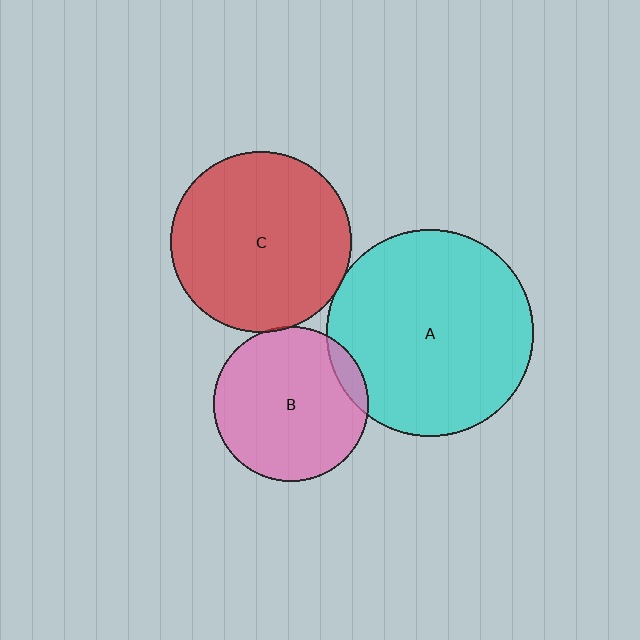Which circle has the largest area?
Circle A (cyan).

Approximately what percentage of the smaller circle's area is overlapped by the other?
Approximately 10%.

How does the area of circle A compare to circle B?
Approximately 1.8 times.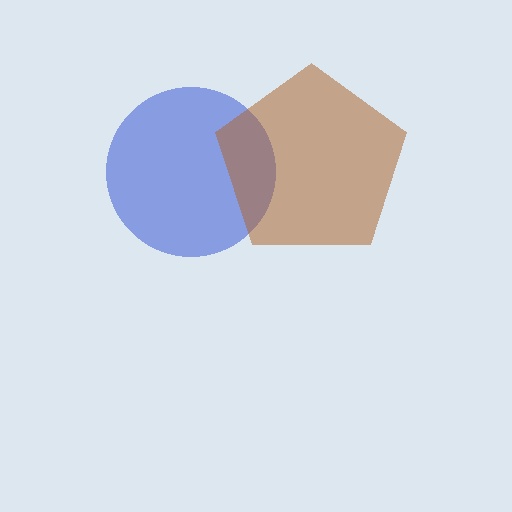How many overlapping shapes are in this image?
There are 2 overlapping shapes in the image.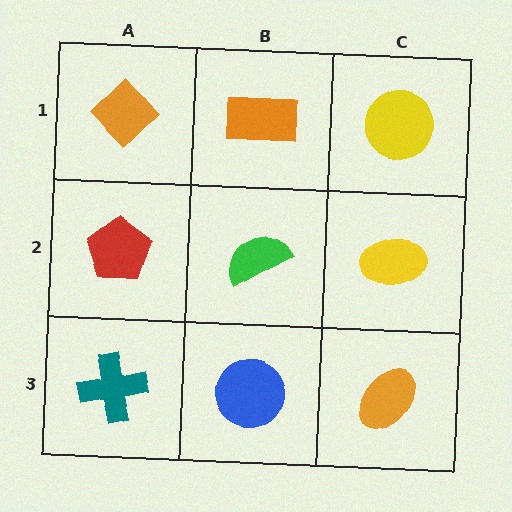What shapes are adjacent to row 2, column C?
A yellow circle (row 1, column C), an orange ellipse (row 3, column C), a green semicircle (row 2, column B).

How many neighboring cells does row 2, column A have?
3.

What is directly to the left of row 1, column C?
An orange rectangle.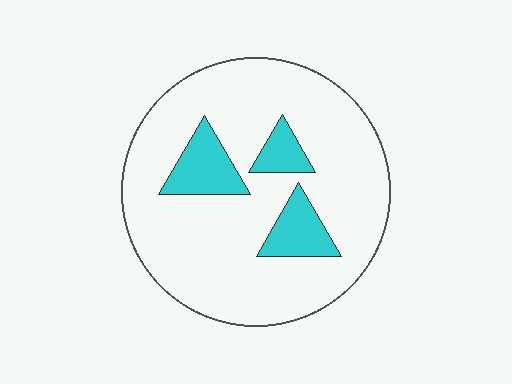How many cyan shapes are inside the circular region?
3.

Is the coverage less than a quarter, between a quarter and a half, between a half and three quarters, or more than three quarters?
Less than a quarter.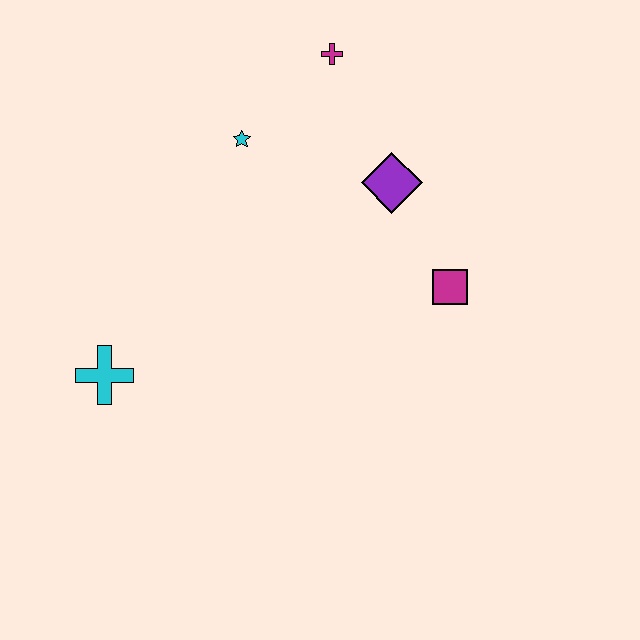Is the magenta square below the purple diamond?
Yes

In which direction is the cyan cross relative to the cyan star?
The cyan cross is below the cyan star.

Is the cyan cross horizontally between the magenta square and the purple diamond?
No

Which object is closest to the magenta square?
The purple diamond is closest to the magenta square.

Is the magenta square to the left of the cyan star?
No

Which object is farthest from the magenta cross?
The cyan cross is farthest from the magenta cross.